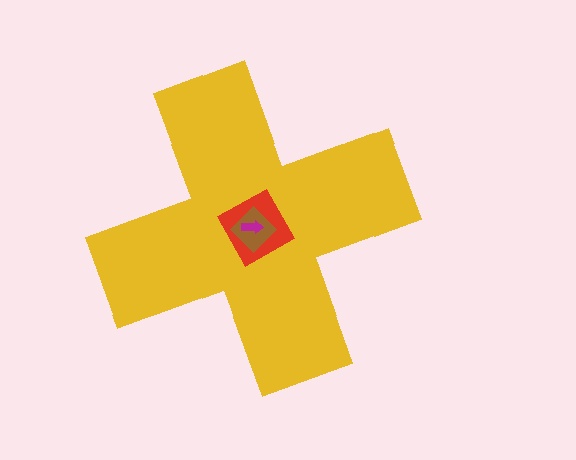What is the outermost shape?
The yellow cross.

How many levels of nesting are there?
4.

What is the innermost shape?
The magenta arrow.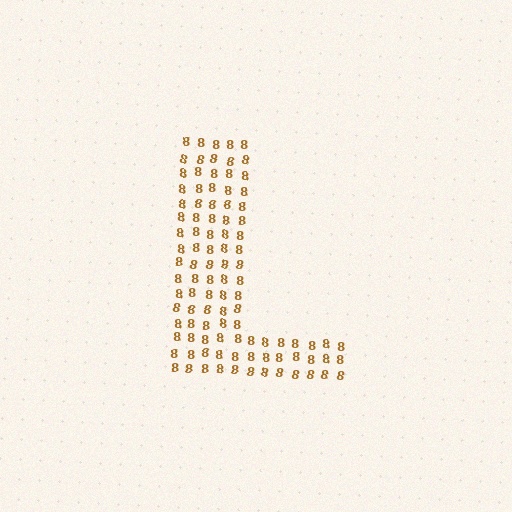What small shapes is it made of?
It is made of small digit 8's.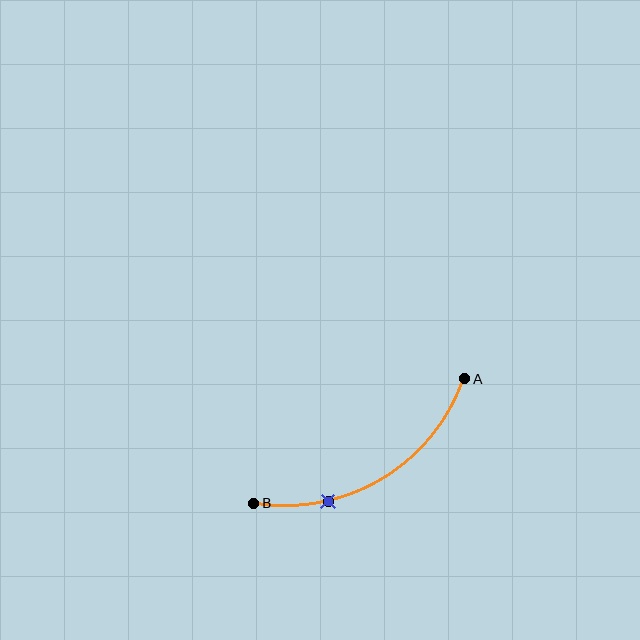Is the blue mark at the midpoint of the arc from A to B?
No. The blue mark lies on the arc but is closer to endpoint B. The arc midpoint would be at the point on the curve equidistant along the arc from both A and B.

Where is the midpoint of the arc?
The arc midpoint is the point on the curve farthest from the straight line joining A and B. It sits below that line.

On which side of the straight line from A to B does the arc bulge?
The arc bulges below the straight line connecting A and B.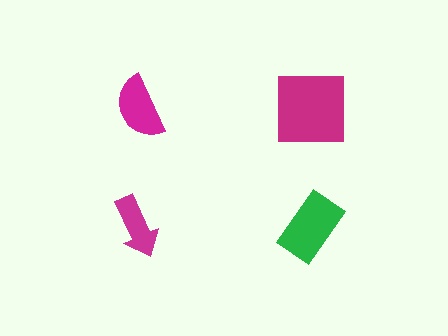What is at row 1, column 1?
A magenta semicircle.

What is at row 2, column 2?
A green rectangle.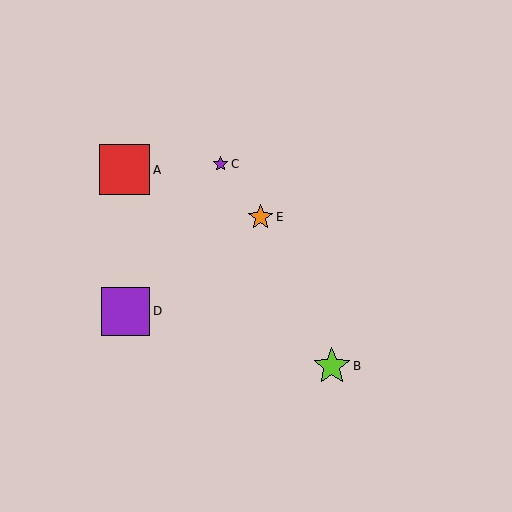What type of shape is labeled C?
Shape C is a purple star.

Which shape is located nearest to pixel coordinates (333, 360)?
The lime star (labeled B) at (332, 366) is nearest to that location.